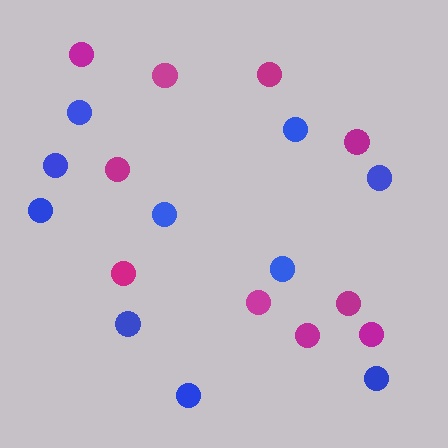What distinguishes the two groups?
There are 2 groups: one group of blue circles (10) and one group of magenta circles (10).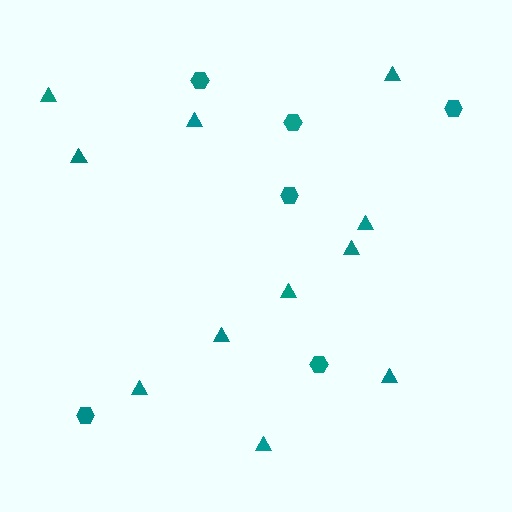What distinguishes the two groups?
There are 2 groups: one group of triangles (11) and one group of hexagons (6).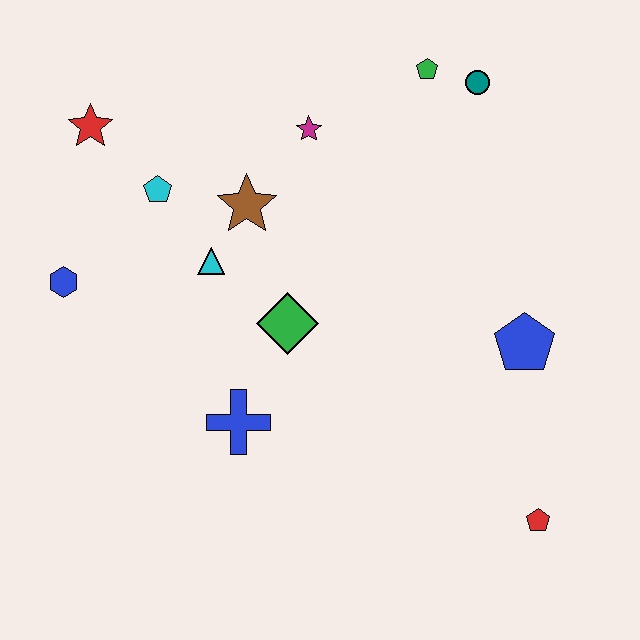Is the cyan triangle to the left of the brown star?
Yes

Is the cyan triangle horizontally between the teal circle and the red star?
Yes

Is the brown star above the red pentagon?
Yes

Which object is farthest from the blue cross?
The teal circle is farthest from the blue cross.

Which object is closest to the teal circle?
The green pentagon is closest to the teal circle.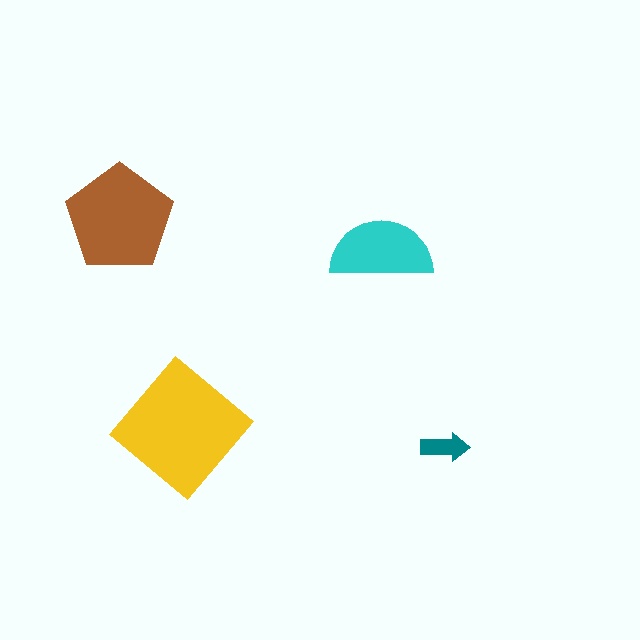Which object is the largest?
The yellow diamond.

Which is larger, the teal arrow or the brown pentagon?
The brown pentagon.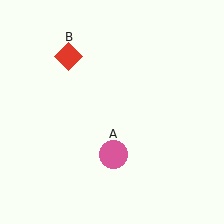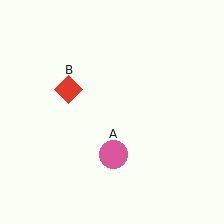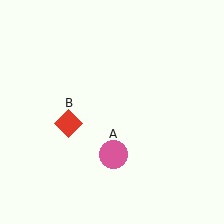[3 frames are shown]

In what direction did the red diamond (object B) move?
The red diamond (object B) moved down.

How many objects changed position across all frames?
1 object changed position: red diamond (object B).